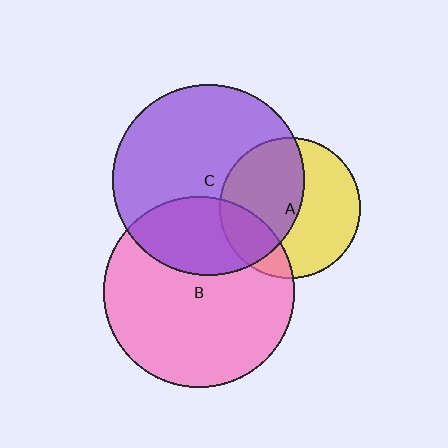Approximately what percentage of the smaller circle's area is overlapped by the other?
Approximately 50%.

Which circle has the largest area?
Circle C (purple).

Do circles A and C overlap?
Yes.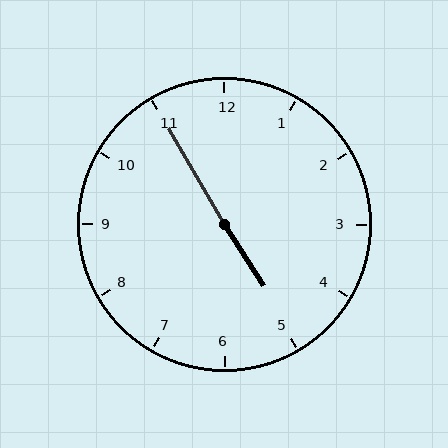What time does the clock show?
4:55.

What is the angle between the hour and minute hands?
Approximately 178 degrees.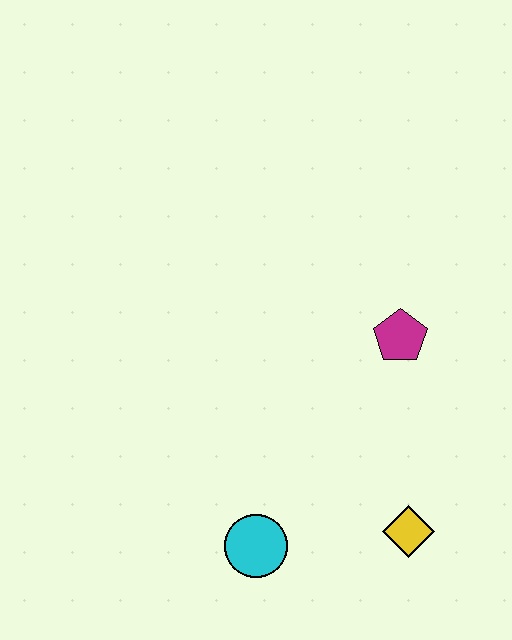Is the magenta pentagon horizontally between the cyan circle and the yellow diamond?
Yes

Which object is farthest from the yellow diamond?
The magenta pentagon is farthest from the yellow diamond.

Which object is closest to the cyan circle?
The yellow diamond is closest to the cyan circle.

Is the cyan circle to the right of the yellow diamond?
No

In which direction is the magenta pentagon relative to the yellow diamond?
The magenta pentagon is above the yellow diamond.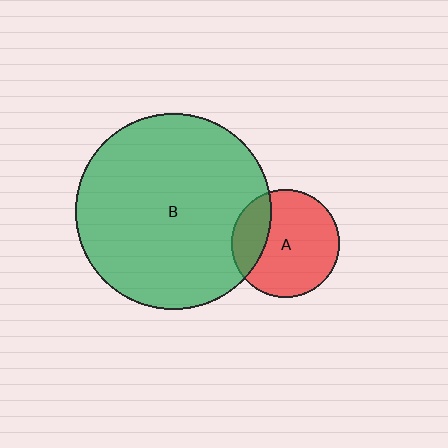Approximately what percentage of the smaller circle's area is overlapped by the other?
Approximately 25%.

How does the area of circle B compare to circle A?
Approximately 3.3 times.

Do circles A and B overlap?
Yes.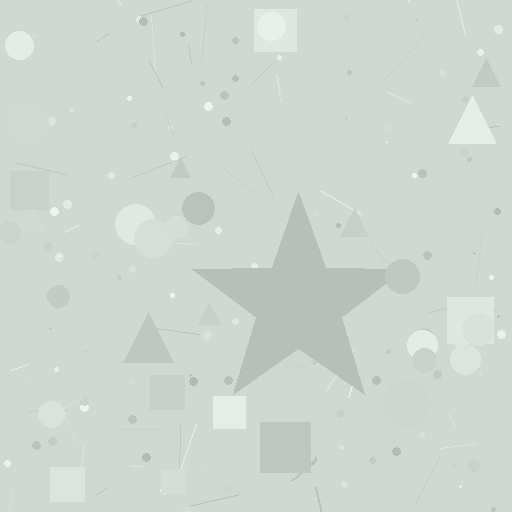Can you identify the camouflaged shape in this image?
The camouflaged shape is a star.